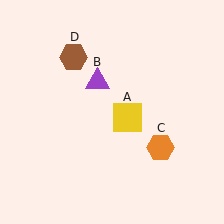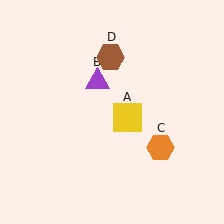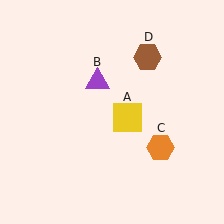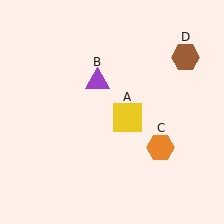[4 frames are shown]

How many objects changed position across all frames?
1 object changed position: brown hexagon (object D).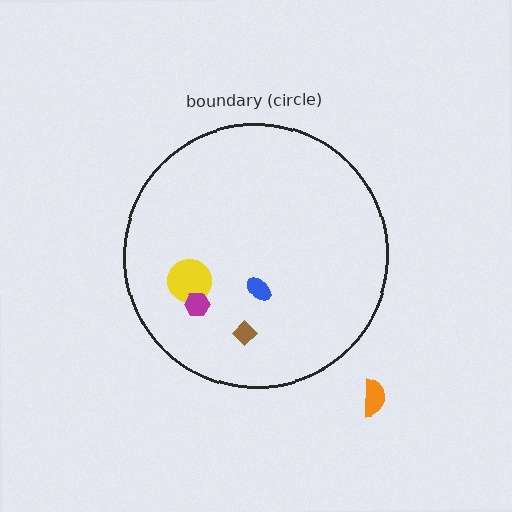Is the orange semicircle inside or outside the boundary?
Outside.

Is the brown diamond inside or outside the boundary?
Inside.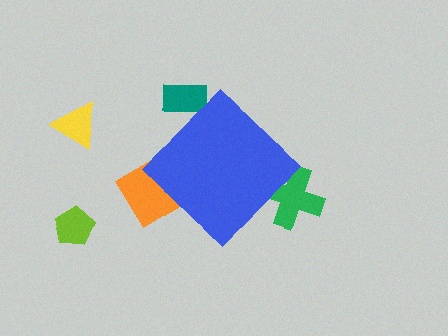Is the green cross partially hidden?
Yes, the green cross is partially hidden behind the blue diamond.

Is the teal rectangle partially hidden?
Yes, the teal rectangle is partially hidden behind the blue diamond.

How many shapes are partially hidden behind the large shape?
3 shapes are partially hidden.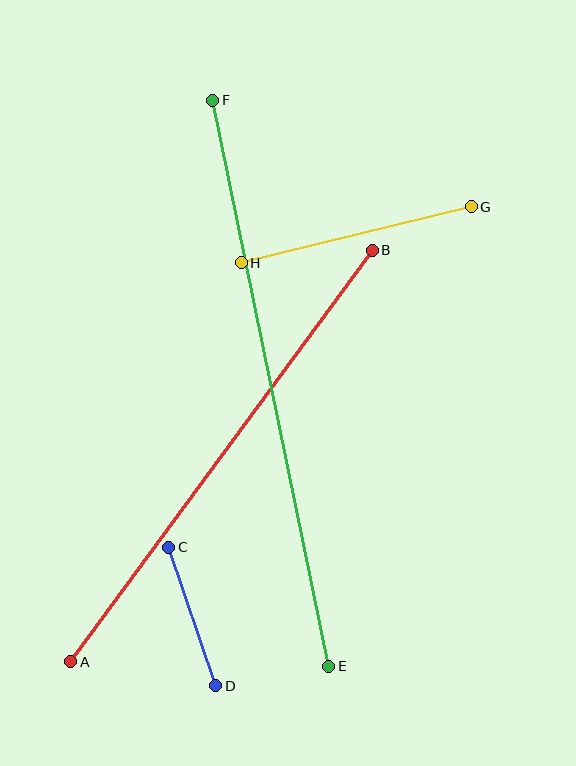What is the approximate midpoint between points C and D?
The midpoint is at approximately (192, 616) pixels.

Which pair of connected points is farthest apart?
Points E and F are farthest apart.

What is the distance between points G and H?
The distance is approximately 237 pixels.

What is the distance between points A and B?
The distance is approximately 510 pixels.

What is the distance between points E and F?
The distance is approximately 577 pixels.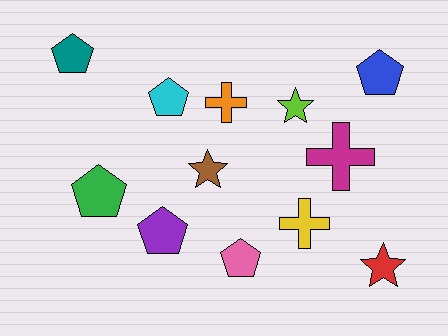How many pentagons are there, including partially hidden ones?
There are 6 pentagons.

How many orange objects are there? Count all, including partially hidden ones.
There is 1 orange object.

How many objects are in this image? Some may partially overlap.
There are 12 objects.